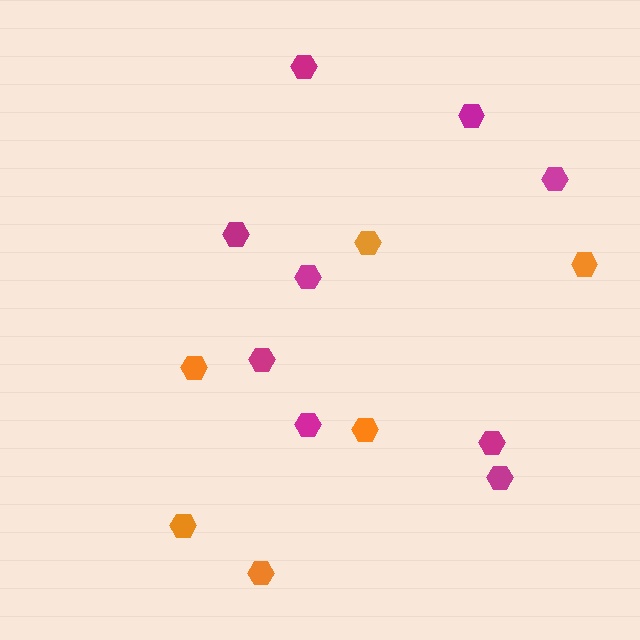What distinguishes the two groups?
There are 2 groups: one group of orange hexagons (6) and one group of magenta hexagons (9).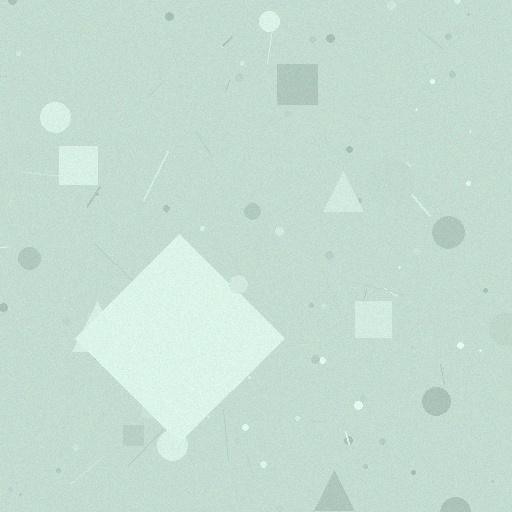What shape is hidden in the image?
A diamond is hidden in the image.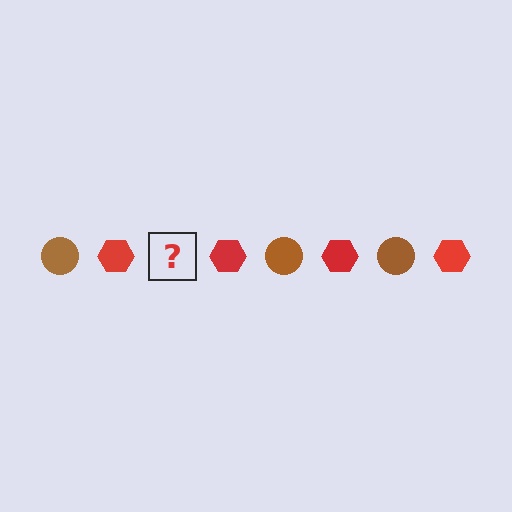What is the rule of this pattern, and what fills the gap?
The rule is that the pattern alternates between brown circle and red hexagon. The gap should be filled with a brown circle.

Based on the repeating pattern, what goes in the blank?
The blank should be a brown circle.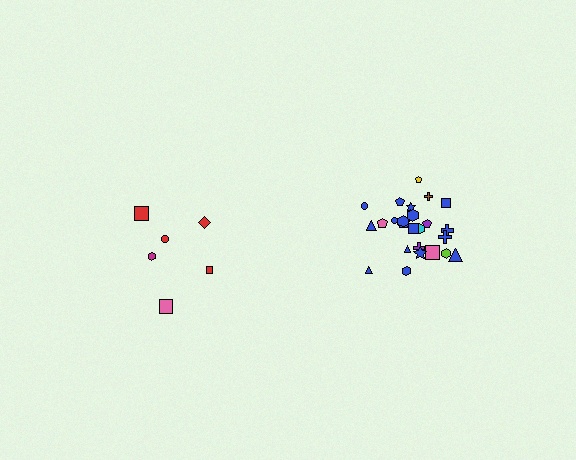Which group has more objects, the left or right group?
The right group.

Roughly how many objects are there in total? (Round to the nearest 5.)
Roughly 30 objects in total.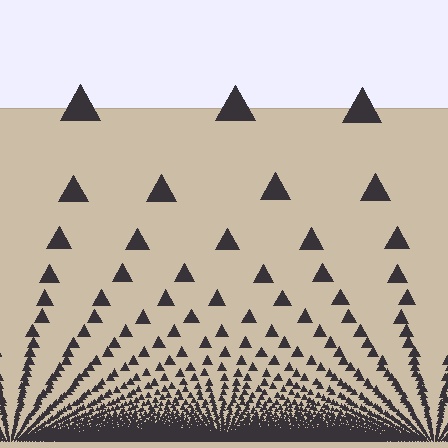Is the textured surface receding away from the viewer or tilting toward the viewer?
The surface appears to tilt toward the viewer. Texture elements get larger and sparser toward the top.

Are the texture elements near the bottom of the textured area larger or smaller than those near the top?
Smaller. The gradient is inverted — elements near the bottom are smaller and denser.